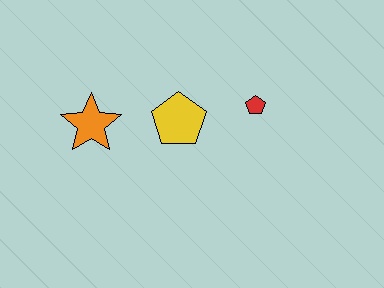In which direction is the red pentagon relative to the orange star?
The red pentagon is to the right of the orange star.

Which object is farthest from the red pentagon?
The orange star is farthest from the red pentagon.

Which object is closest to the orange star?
The yellow pentagon is closest to the orange star.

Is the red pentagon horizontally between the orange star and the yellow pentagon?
No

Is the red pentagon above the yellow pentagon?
Yes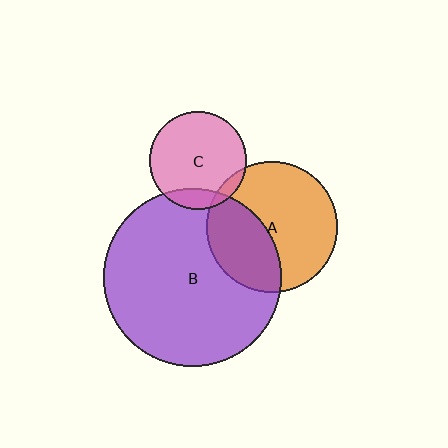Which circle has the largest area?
Circle B (purple).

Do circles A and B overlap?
Yes.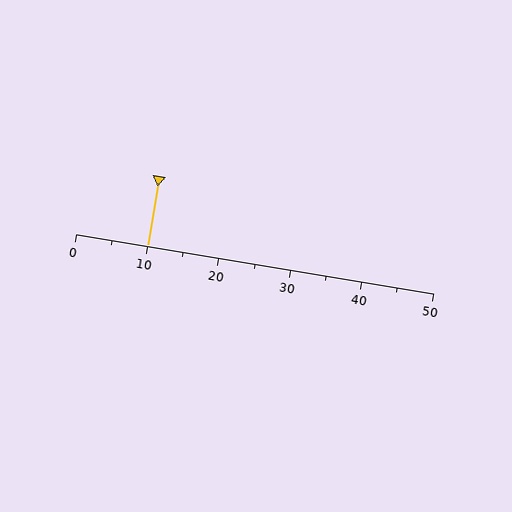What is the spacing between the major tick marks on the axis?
The major ticks are spaced 10 apart.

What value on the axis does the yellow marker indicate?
The marker indicates approximately 10.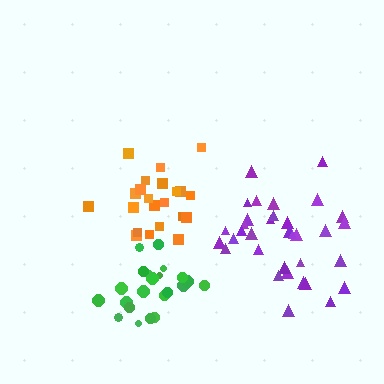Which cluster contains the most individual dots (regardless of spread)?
Purple (34).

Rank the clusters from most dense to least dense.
green, orange, purple.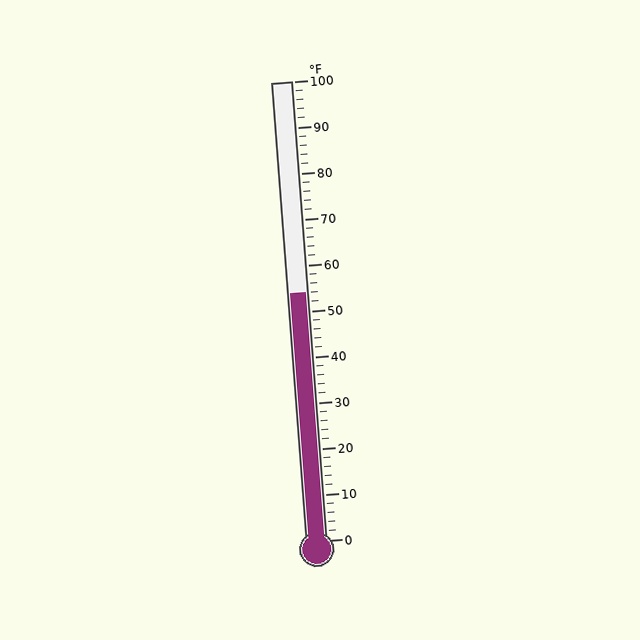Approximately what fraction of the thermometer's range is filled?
The thermometer is filled to approximately 55% of its range.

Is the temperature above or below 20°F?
The temperature is above 20°F.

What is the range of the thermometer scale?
The thermometer scale ranges from 0°F to 100°F.